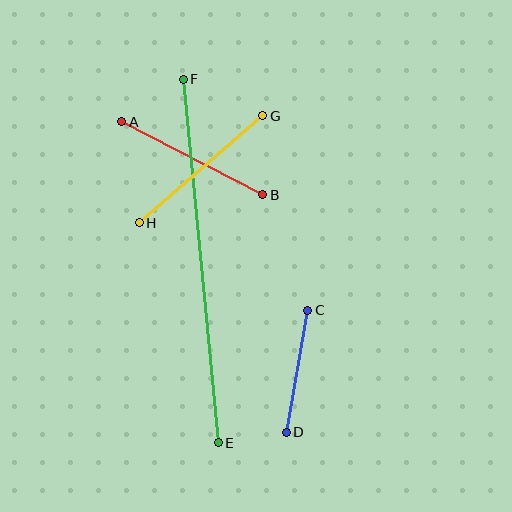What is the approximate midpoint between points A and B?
The midpoint is at approximately (192, 158) pixels.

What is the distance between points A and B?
The distance is approximately 159 pixels.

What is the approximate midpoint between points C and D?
The midpoint is at approximately (297, 371) pixels.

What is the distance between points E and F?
The distance is approximately 365 pixels.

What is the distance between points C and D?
The distance is approximately 124 pixels.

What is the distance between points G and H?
The distance is approximately 164 pixels.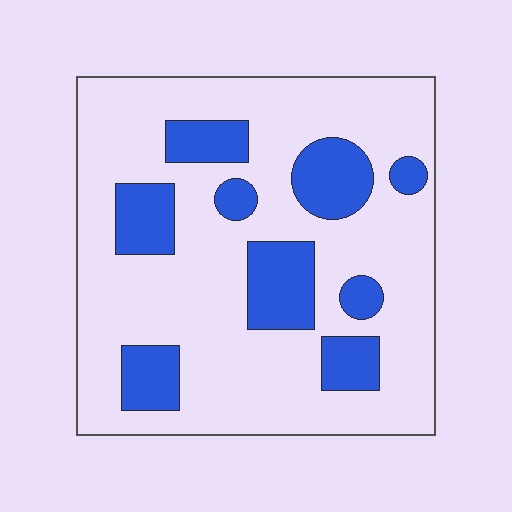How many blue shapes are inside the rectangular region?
9.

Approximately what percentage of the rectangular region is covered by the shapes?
Approximately 25%.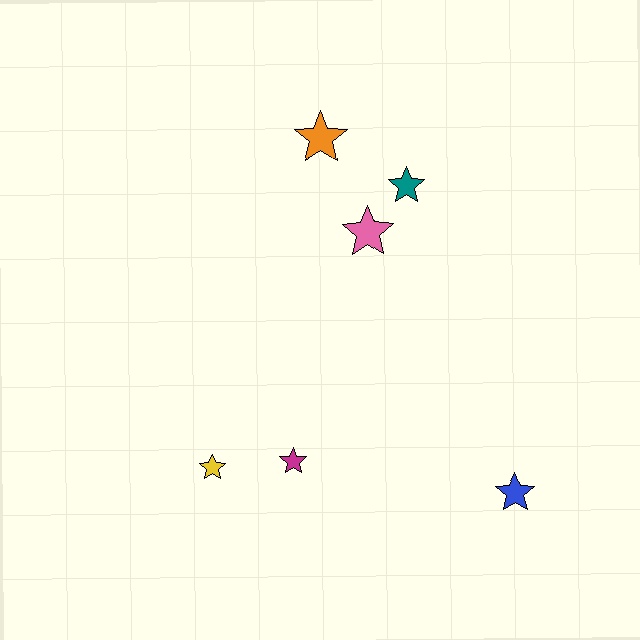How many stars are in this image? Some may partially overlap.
There are 6 stars.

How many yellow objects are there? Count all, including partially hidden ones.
There is 1 yellow object.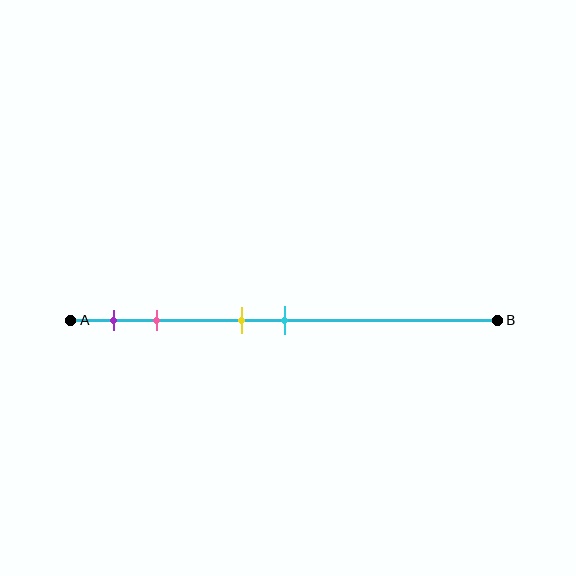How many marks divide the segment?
There are 4 marks dividing the segment.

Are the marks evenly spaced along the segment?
No, the marks are not evenly spaced.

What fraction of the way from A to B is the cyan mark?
The cyan mark is approximately 50% (0.5) of the way from A to B.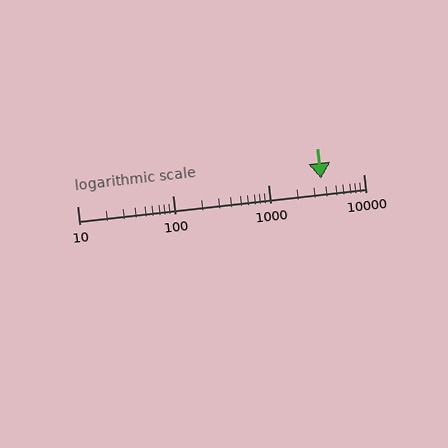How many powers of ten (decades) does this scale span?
The scale spans 3 decades, from 10 to 10000.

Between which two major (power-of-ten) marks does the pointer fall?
The pointer is between 1000 and 10000.